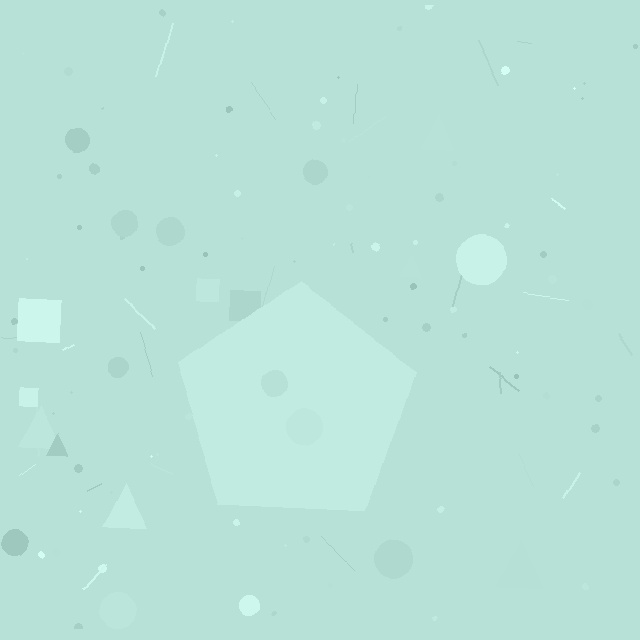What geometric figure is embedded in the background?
A pentagon is embedded in the background.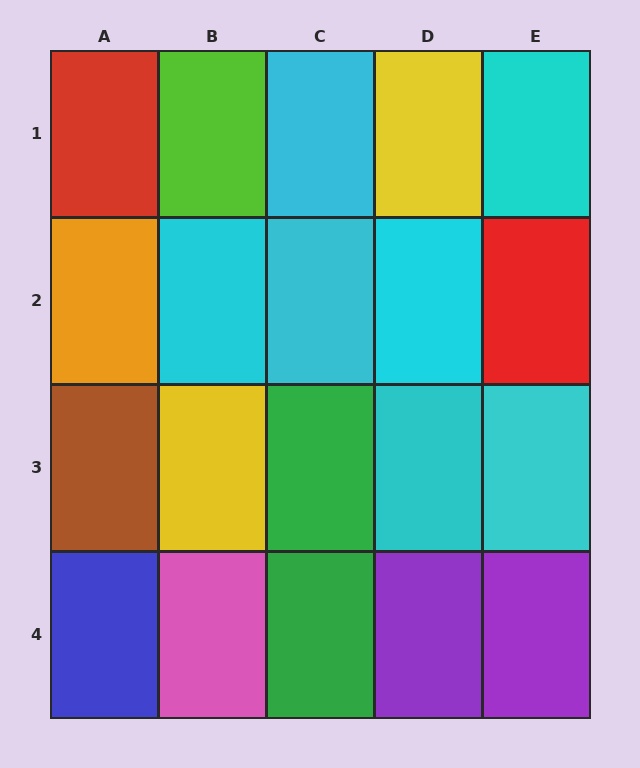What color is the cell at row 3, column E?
Cyan.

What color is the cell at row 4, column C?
Green.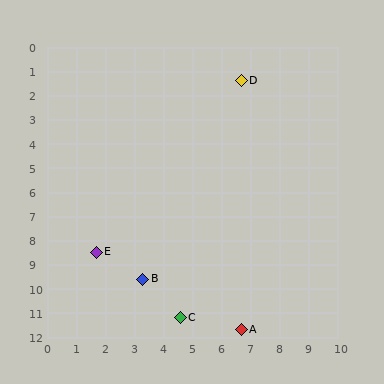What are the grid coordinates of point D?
Point D is at approximately (6.7, 1.4).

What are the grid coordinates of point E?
Point E is at approximately (1.7, 8.5).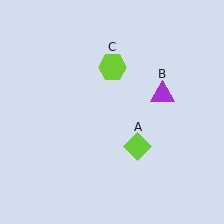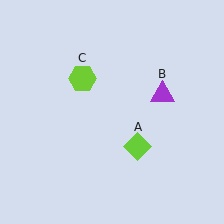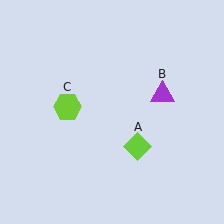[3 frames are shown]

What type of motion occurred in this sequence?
The lime hexagon (object C) rotated counterclockwise around the center of the scene.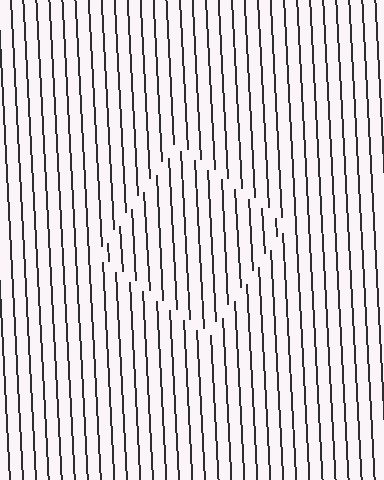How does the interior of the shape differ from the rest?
The interior of the shape contains the same grating, shifted by half a period — the contour is defined by the phase discontinuity where line-ends from the inner and outer gratings abut.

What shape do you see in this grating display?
An illusory square. The interior of the shape contains the same grating, shifted by half a period — the contour is defined by the phase discontinuity where line-ends from the inner and outer gratings abut.